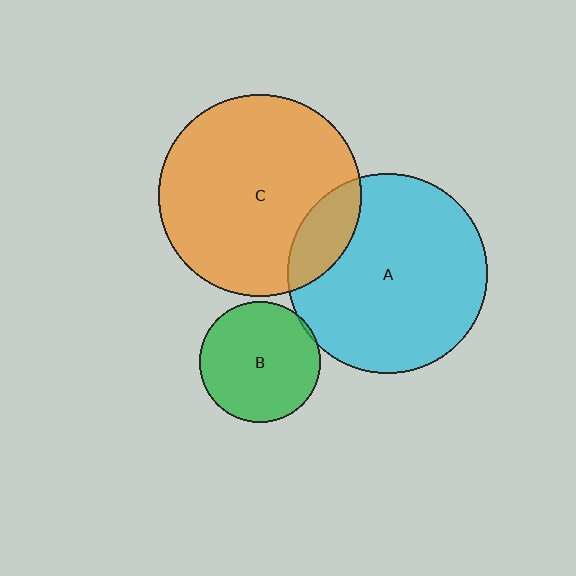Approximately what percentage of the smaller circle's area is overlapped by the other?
Approximately 5%.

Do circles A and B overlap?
Yes.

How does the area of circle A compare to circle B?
Approximately 2.8 times.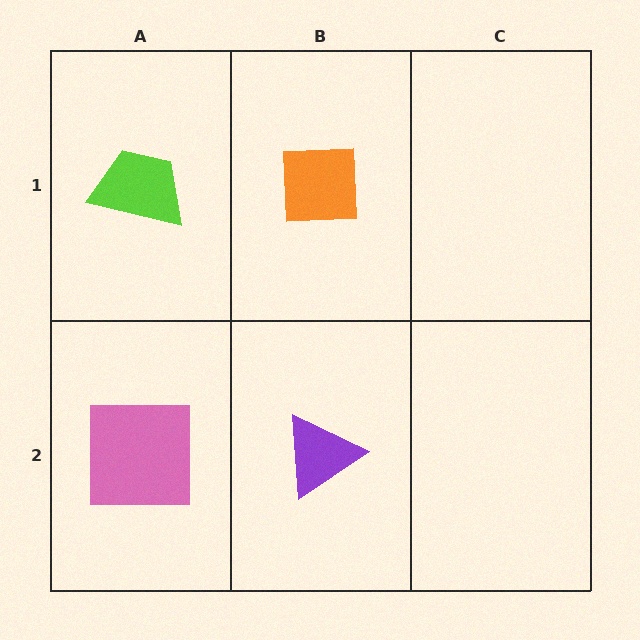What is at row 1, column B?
An orange square.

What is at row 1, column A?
A lime trapezoid.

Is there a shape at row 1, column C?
No, that cell is empty.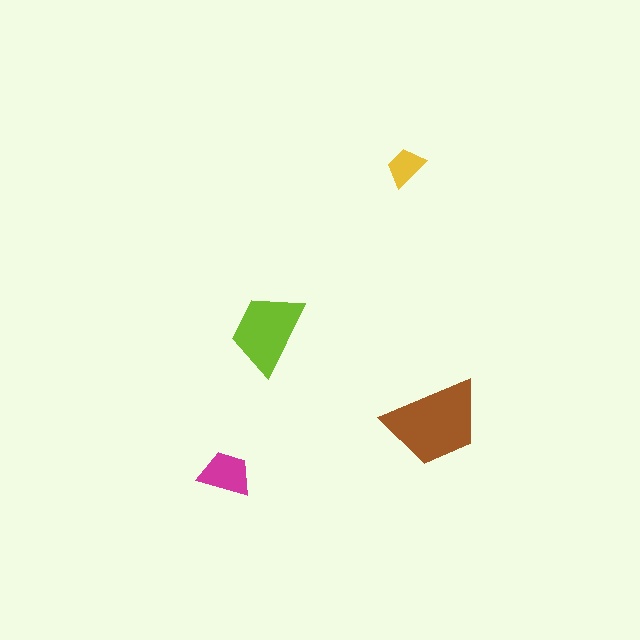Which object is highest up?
The yellow trapezoid is topmost.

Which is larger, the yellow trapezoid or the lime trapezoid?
The lime one.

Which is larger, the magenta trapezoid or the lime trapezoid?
The lime one.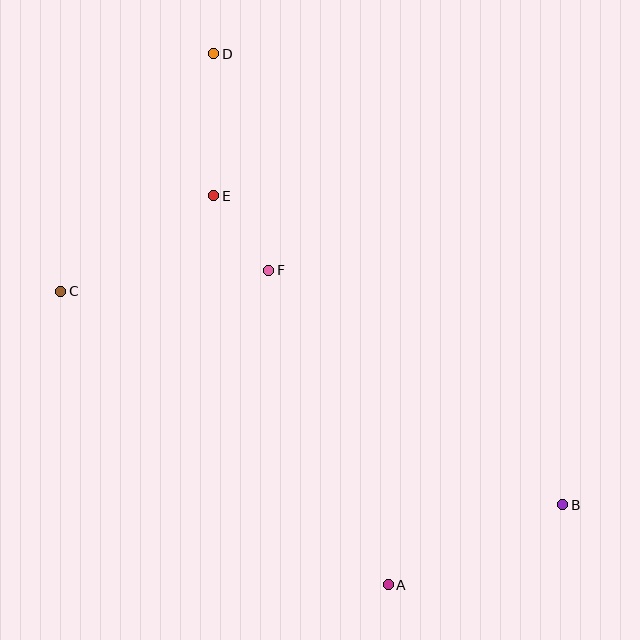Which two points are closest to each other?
Points E and F are closest to each other.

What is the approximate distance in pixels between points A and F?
The distance between A and F is approximately 337 pixels.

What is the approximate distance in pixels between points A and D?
The distance between A and D is approximately 559 pixels.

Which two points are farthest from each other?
Points B and D are farthest from each other.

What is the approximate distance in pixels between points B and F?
The distance between B and F is approximately 376 pixels.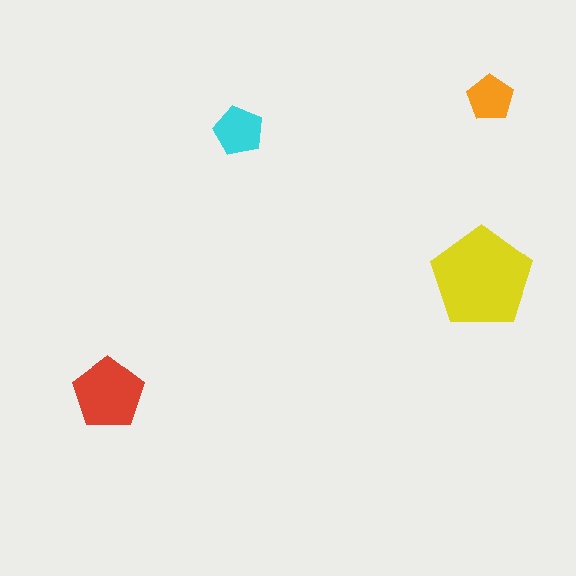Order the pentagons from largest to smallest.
the yellow one, the red one, the cyan one, the orange one.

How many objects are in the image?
There are 4 objects in the image.